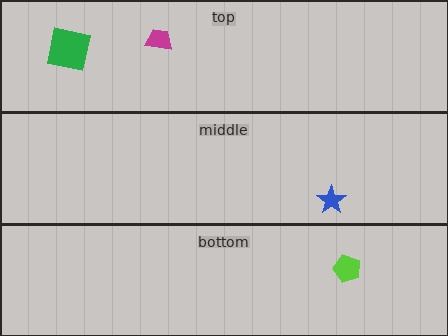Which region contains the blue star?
The middle region.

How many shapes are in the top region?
2.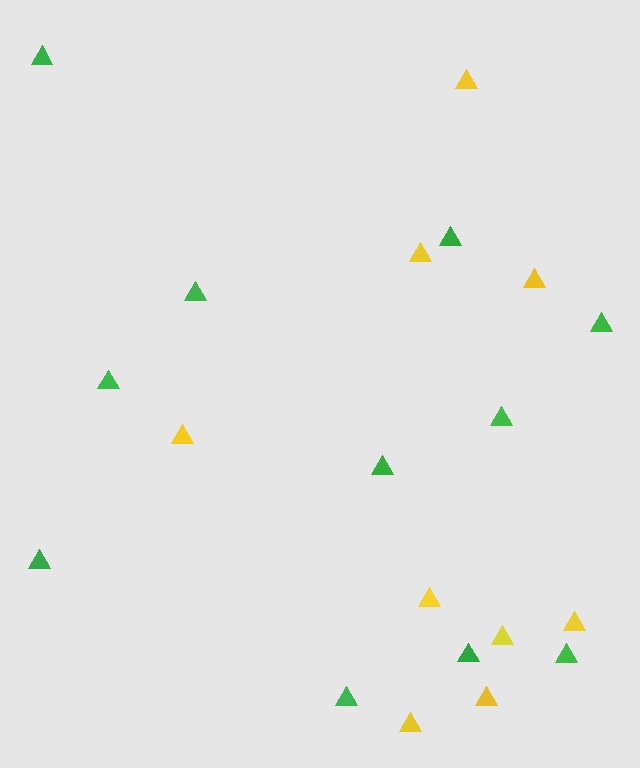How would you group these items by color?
There are 2 groups: one group of yellow triangles (9) and one group of green triangles (11).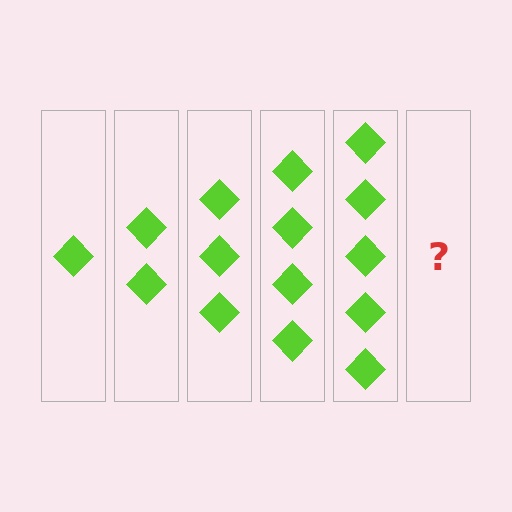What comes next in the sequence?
The next element should be 6 diamonds.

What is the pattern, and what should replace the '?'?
The pattern is that each step adds one more diamond. The '?' should be 6 diamonds.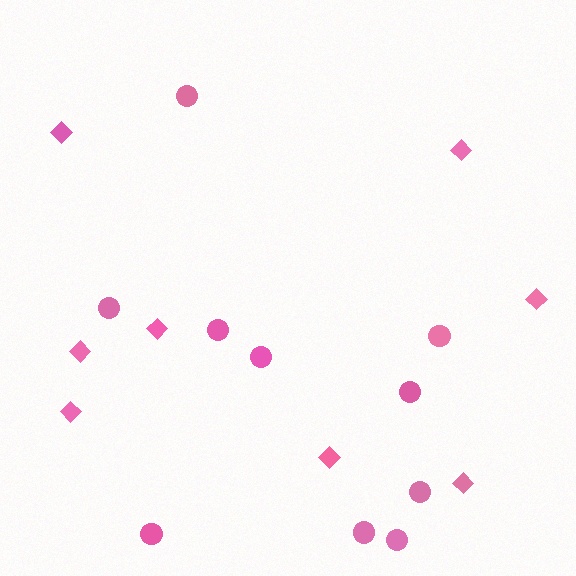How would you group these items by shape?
There are 2 groups: one group of circles (10) and one group of diamonds (8).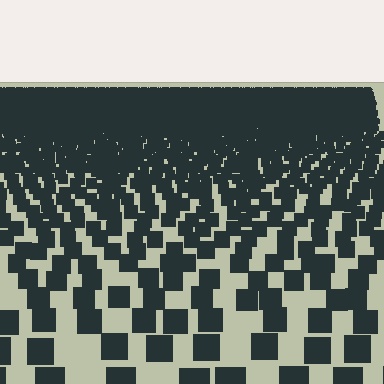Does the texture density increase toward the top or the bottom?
Density increases toward the top.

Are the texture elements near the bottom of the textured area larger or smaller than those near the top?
Larger. Near the bottom, elements are closer to the viewer and appear at a bigger on-screen size.